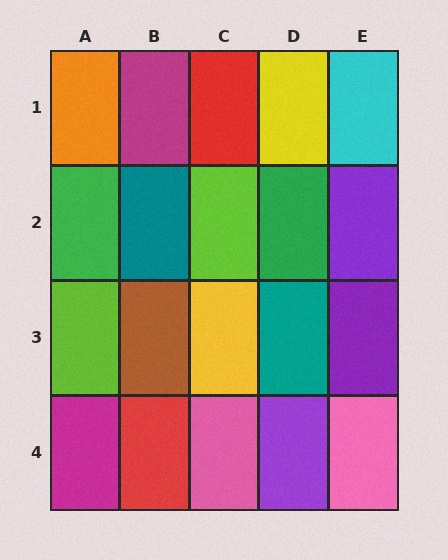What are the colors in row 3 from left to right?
Lime, brown, yellow, teal, purple.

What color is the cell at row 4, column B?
Red.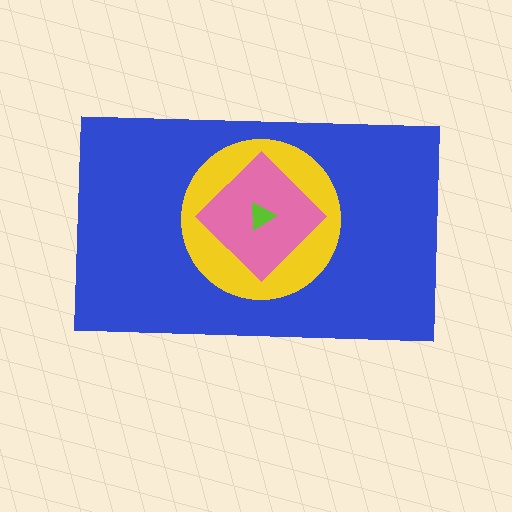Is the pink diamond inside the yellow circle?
Yes.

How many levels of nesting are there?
4.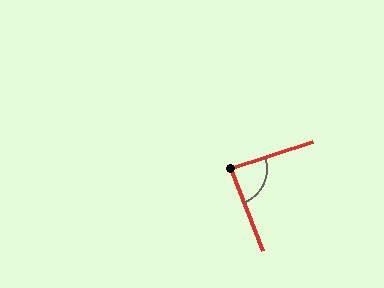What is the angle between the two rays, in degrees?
Approximately 87 degrees.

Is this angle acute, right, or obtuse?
It is approximately a right angle.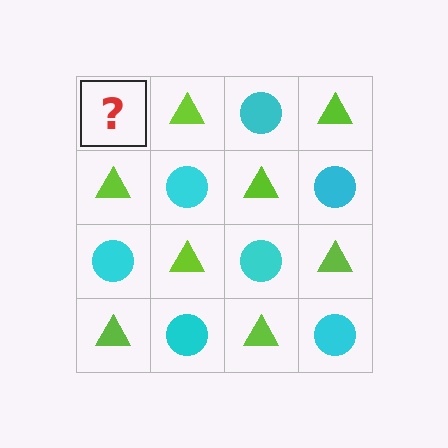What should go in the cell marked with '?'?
The missing cell should contain a cyan circle.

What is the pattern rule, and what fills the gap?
The rule is that it alternates cyan circle and lime triangle in a checkerboard pattern. The gap should be filled with a cyan circle.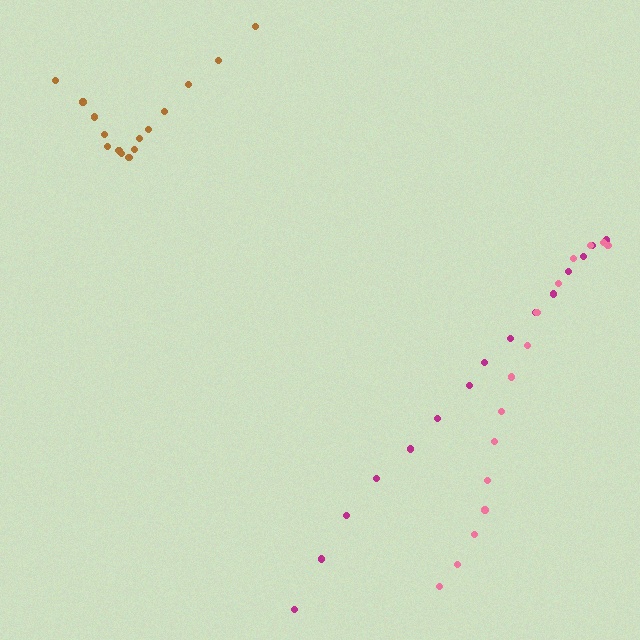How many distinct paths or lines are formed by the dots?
There are 3 distinct paths.